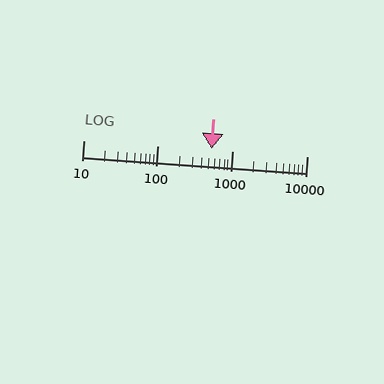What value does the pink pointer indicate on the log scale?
The pointer indicates approximately 520.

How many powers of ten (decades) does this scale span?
The scale spans 3 decades, from 10 to 10000.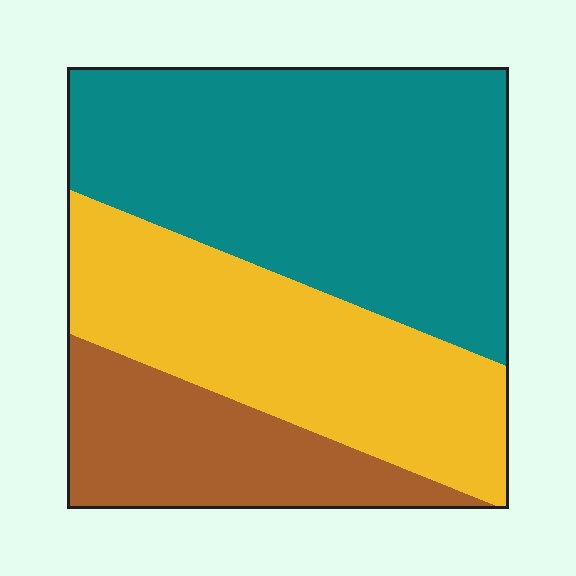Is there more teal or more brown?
Teal.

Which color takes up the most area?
Teal, at roughly 50%.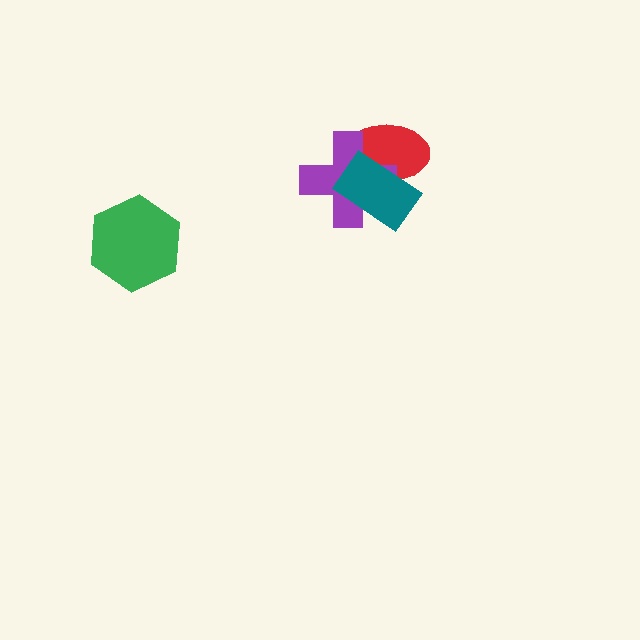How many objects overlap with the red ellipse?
2 objects overlap with the red ellipse.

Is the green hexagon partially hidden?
No, no other shape covers it.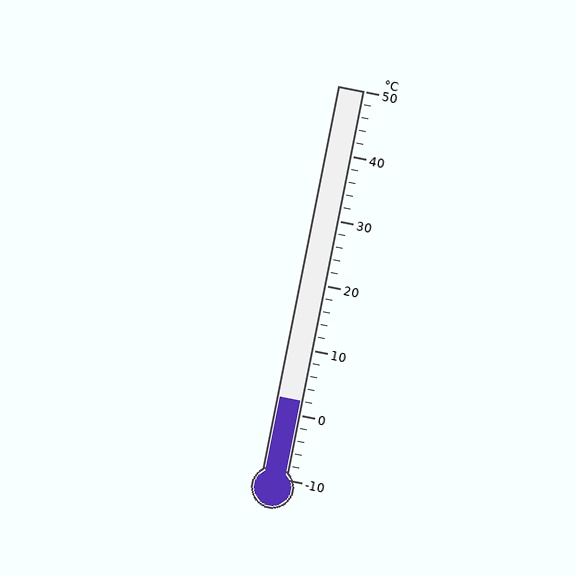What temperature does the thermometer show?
The thermometer shows approximately 2°C.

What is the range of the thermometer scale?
The thermometer scale ranges from -10°C to 50°C.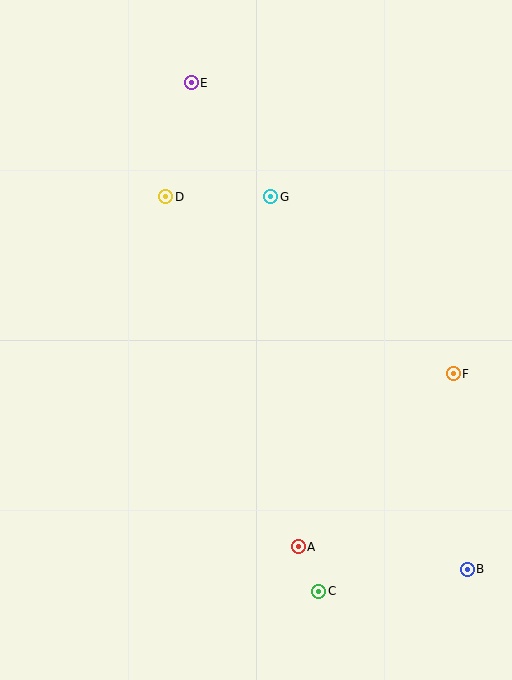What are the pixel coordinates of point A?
Point A is at (298, 547).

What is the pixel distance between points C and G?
The distance between C and G is 397 pixels.